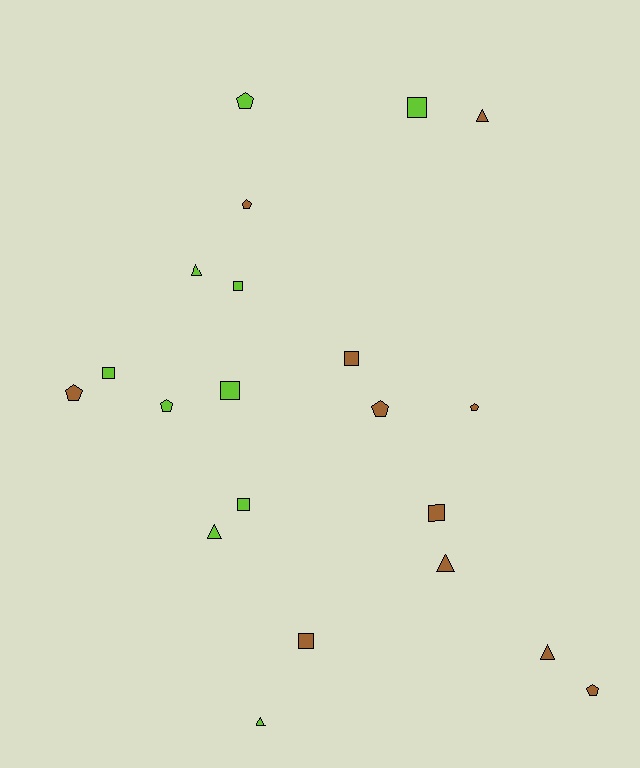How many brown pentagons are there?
There are 5 brown pentagons.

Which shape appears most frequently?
Square, with 8 objects.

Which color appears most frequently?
Brown, with 11 objects.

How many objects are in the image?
There are 21 objects.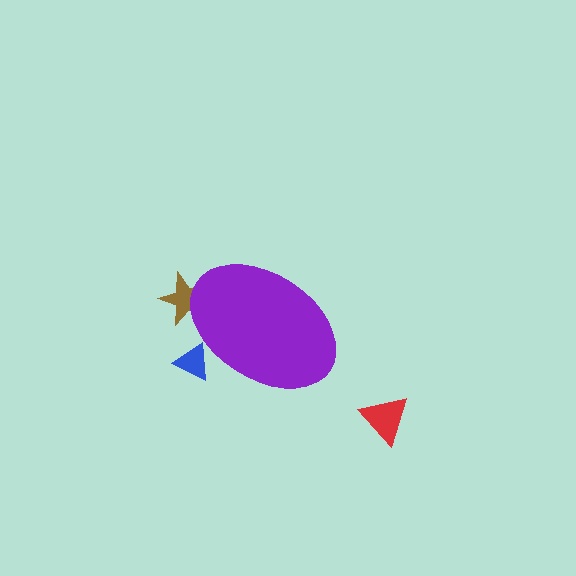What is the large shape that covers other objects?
A purple ellipse.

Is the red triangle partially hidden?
No, the red triangle is fully visible.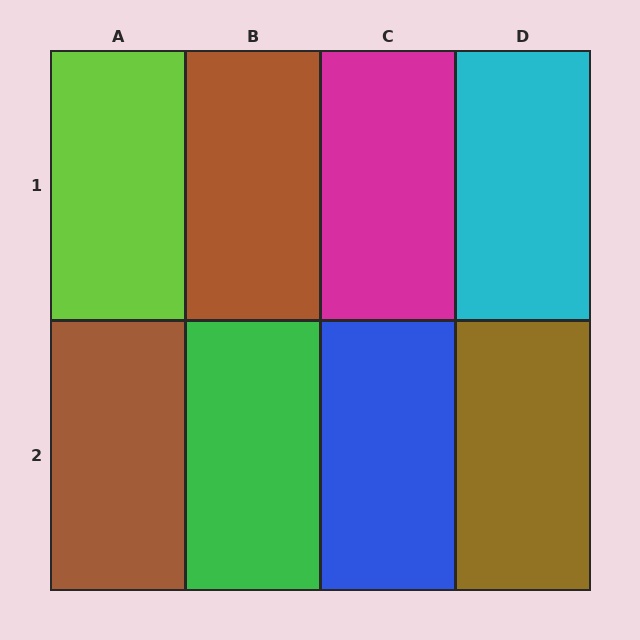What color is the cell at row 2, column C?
Blue.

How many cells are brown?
3 cells are brown.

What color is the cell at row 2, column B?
Green.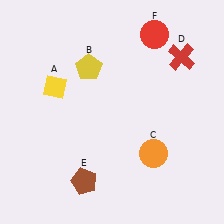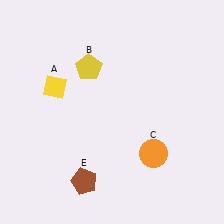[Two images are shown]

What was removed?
The red circle (F), the red cross (D) were removed in Image 2.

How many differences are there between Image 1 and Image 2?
There are 2 differences between the two images.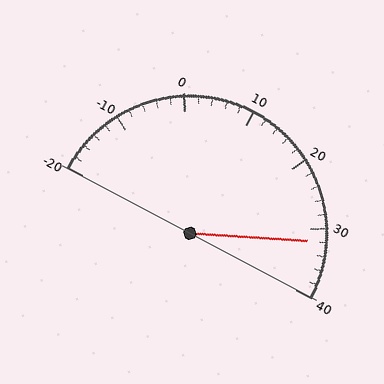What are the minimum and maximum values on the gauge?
The gauge ranges from -20 to 40.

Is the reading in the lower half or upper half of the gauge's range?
The reading is in the upper half of the range (-20 to 40).